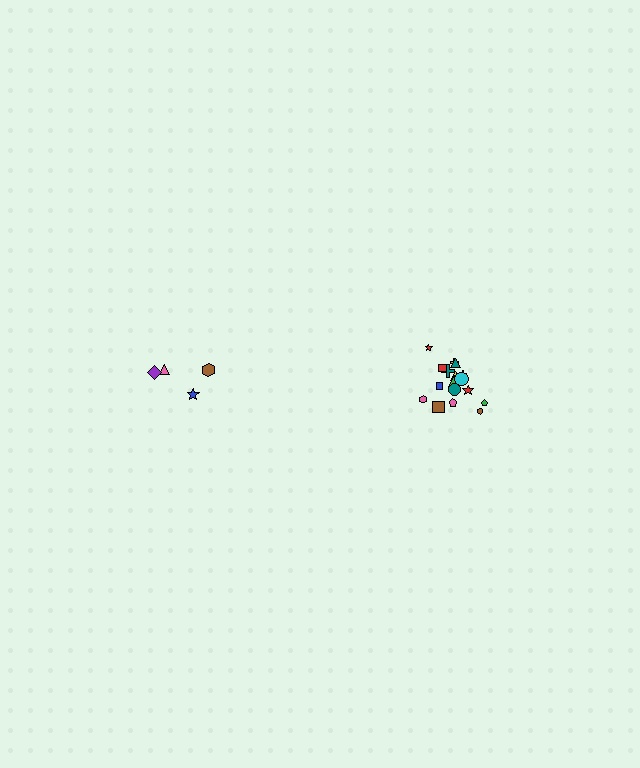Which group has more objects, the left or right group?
The right group.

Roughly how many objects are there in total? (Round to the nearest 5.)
Roughly 20 objects in total.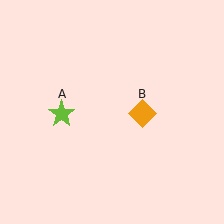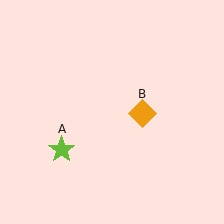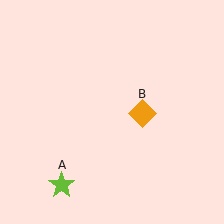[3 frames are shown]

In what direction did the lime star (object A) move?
The lime star (object A) moved down.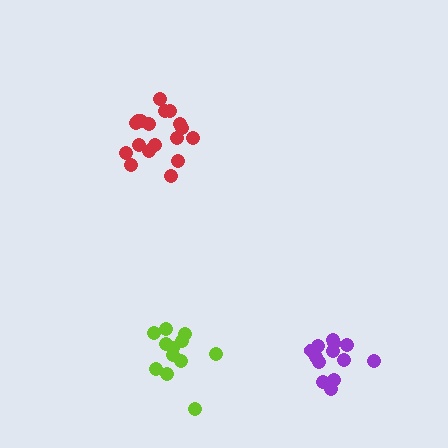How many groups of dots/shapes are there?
There are 3 groups.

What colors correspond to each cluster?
The clusters are colored: lime, red, purple.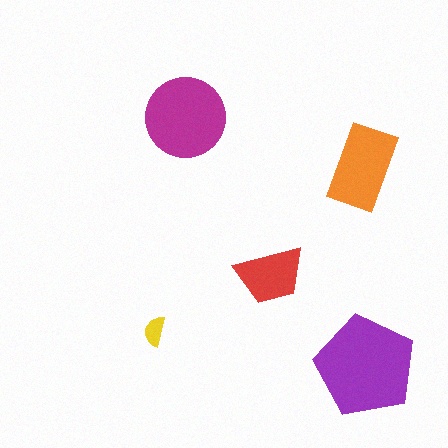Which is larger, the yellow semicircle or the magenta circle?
The magenta circle.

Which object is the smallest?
The yellow semicircle.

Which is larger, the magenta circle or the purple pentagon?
The purple pentagon.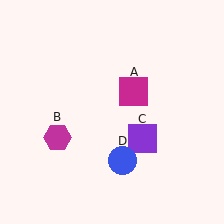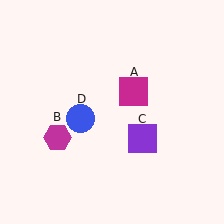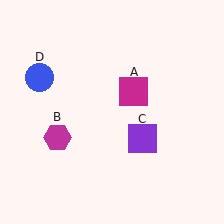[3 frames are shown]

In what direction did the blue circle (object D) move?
The blue circle (object D) moved up and to the left.